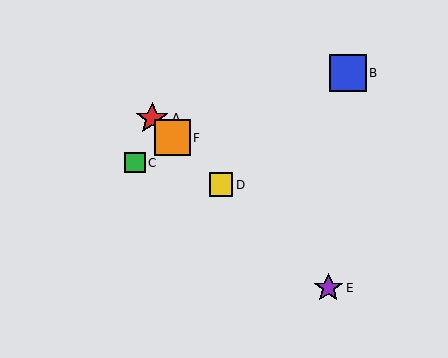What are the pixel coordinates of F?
Object F is at (172, 138).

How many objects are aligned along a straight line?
4 objects (A, D, E, F) are aligned along a straight line.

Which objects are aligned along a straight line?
Objects A, D, E, F are aligned along a straight line.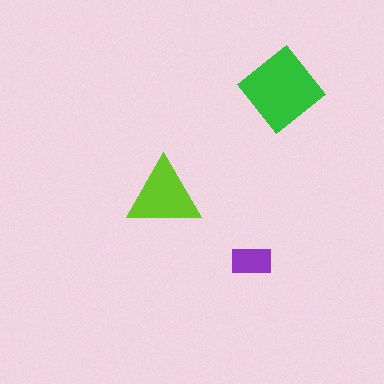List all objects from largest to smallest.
The green diamond, the lime triangle, the purple rectangle.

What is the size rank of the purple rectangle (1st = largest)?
3rd.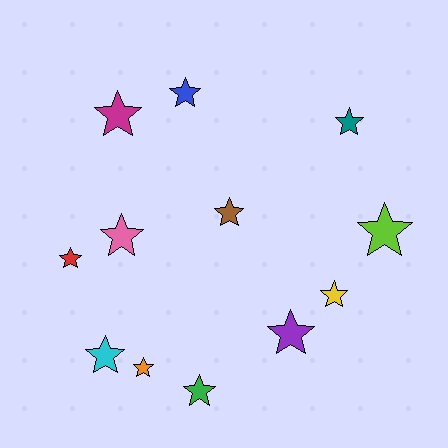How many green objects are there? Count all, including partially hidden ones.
There is 1 green object.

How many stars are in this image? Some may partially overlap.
There are 12 stars.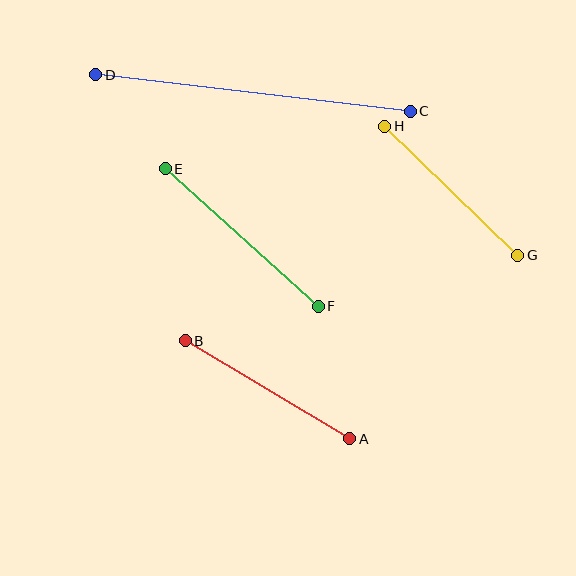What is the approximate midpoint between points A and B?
The midpoint is at approximately (268, 390) pixels.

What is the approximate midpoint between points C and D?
The midpoint is at approximately (253, 93) pixels.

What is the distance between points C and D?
The distance is approximately 317 pixels.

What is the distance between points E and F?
The distance is approximately 206 pixels.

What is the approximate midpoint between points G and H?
The midpoint is at approximately (451, 191) pixels.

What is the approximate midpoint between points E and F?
The midpoint is at approximately (242, 237) pixels.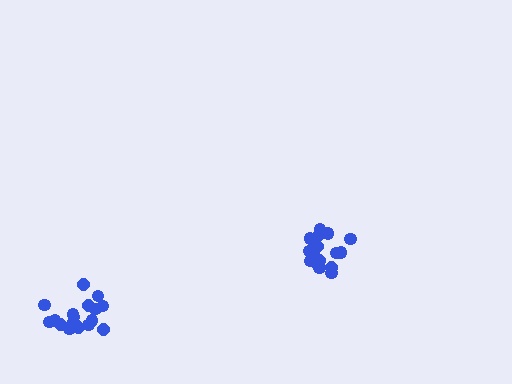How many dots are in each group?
Group 1: 17 dots, Group 2: 17 dots (34 total).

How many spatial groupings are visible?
There are 2 spatial groupings.